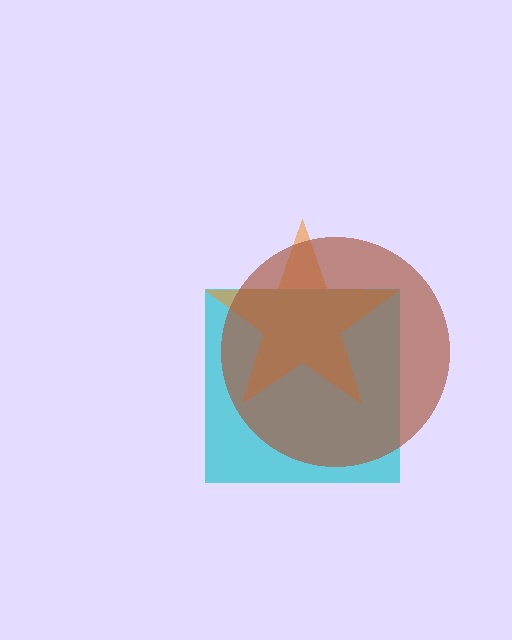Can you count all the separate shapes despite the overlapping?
Yes, there are 3 separate shapes.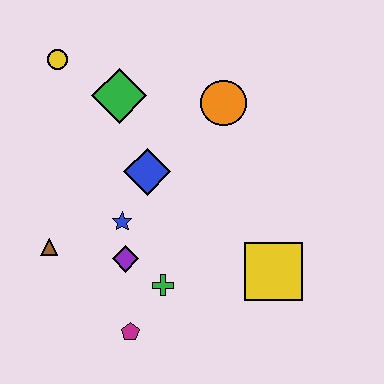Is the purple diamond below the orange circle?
Yes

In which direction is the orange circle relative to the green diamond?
The orange circle is to the right of the green diamond.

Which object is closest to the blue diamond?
The blue star is closest to the blue diamond.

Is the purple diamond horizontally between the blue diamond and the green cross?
No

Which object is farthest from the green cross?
The yellow circle is farthest from the green cross.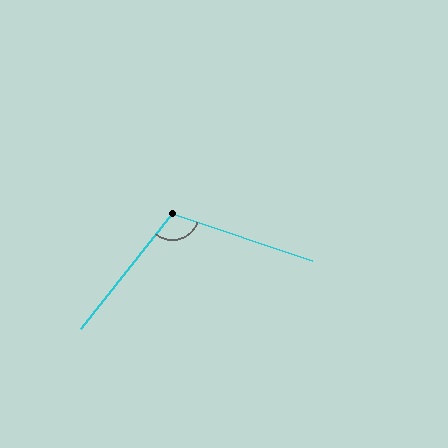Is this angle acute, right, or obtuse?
It is obtuse.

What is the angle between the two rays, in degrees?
Approximately 110 degrees.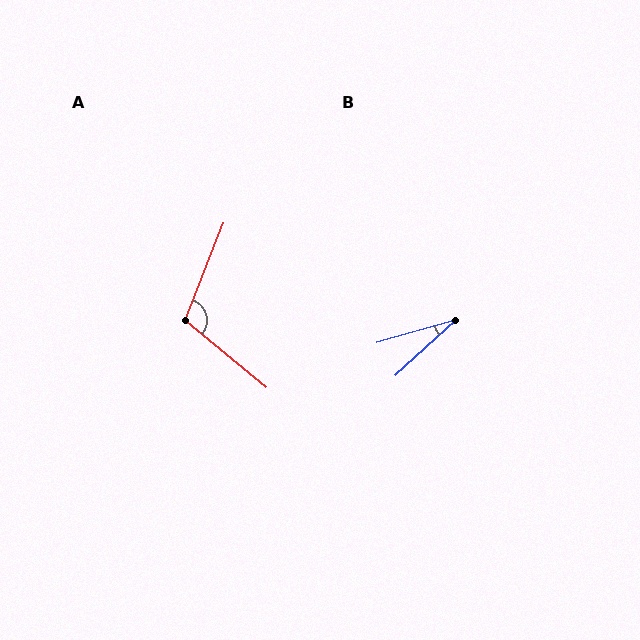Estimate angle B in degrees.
Approximately 26 degrees.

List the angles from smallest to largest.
B (26°), A (108°).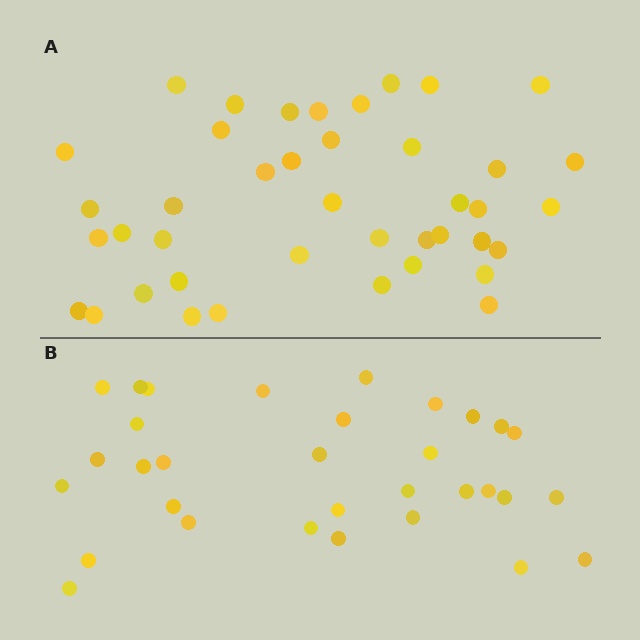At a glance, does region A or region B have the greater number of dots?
Region A (the top region) has more dots.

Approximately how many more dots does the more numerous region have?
Region A has roughly 8 or so more dots than region B.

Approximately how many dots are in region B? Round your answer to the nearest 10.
About 30 dots. (The exact count is 32, which rounds to 30.)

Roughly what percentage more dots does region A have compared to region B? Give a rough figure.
About 30% more.